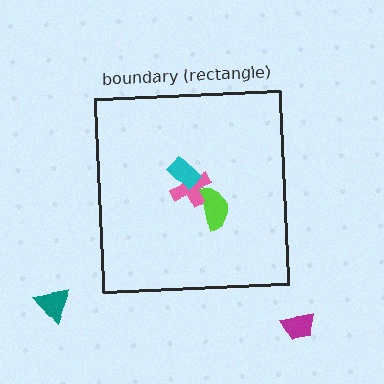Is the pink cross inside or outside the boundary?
Inside.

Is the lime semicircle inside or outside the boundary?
Inside.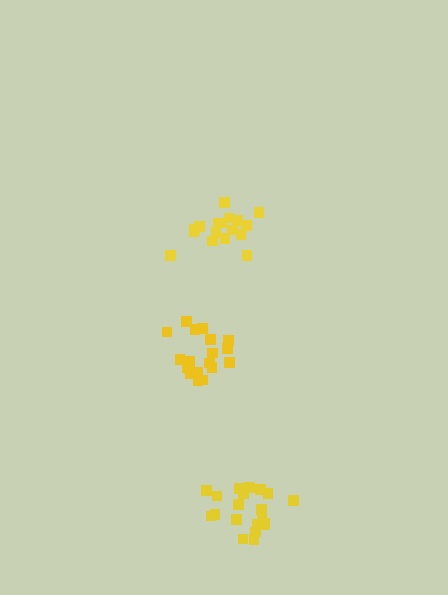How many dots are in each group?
Group 1: 19 dots, Group 2: 17 dots, Group 3: 20 dots (56 total).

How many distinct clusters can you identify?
There are 3 distinct clusters.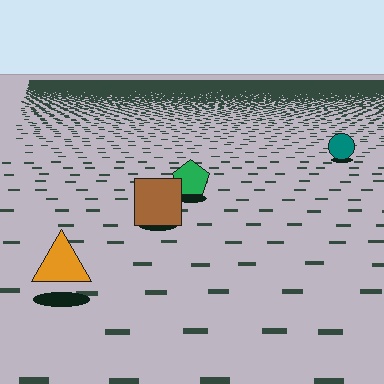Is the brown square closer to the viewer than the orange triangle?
No. The orange triangle is closer — you can tell from the texture gradient: the ground texture is coarser near it.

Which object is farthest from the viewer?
The teal circle is farthest from the viewer. It appears smaller and the ground texture around it is denser.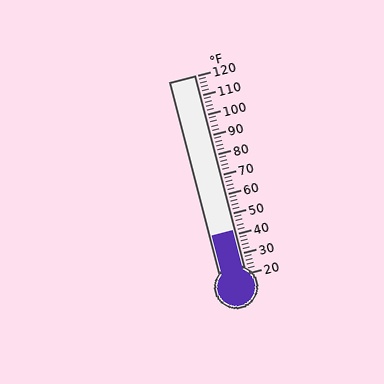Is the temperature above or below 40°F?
The temperature is above 40°F.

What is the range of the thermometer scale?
The thermometer scale ranges from 20°F to 120°F.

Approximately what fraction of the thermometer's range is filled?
The thermometer is filled to approximately 20% of its range.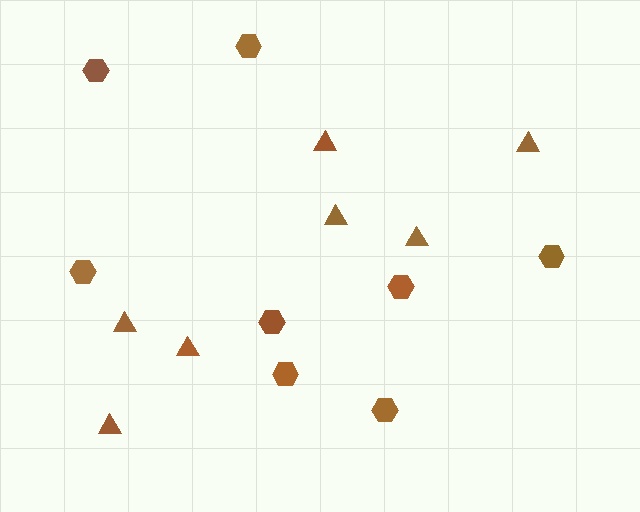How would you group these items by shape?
There are 2 groups: one group of triangles (7) and one group of hexagons (8).